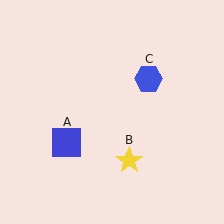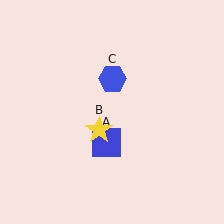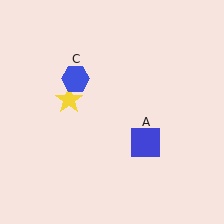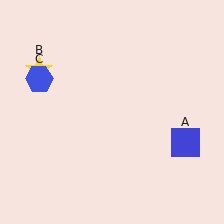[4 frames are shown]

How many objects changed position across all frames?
3 objects changed position: blue square (object A), yellow star (object B), blue hexagon (object C).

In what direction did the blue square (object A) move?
The blue square (object A) moved right.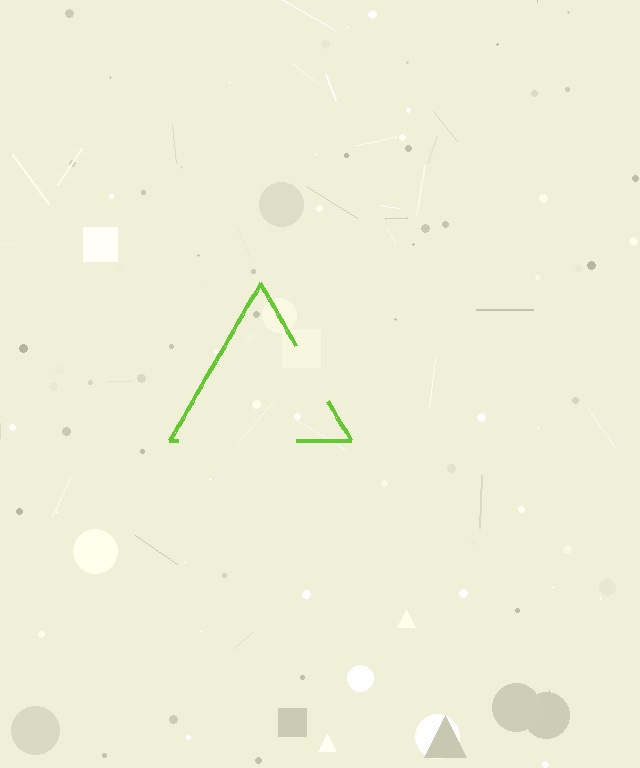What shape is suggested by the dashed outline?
The dashed outline suggests a triangle.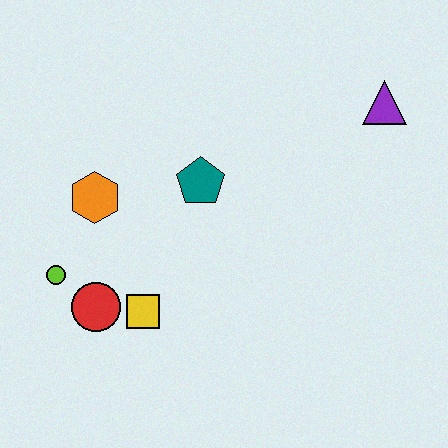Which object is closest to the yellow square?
The red circle is closest to the yellow square.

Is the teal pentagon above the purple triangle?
No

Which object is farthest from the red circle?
The purple triangle is farthest from the red circle.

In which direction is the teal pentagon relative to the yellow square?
The teal pentagon is above the yellow square.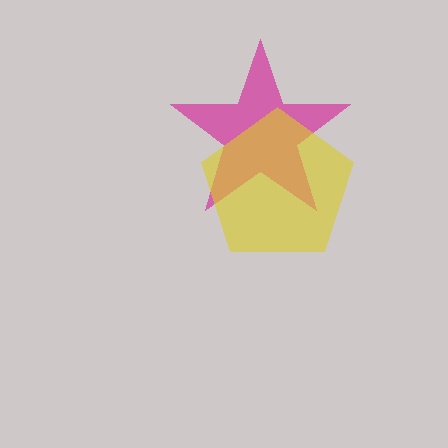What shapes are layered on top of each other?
The layered shapes are: a magenta star, a yellow pentagon.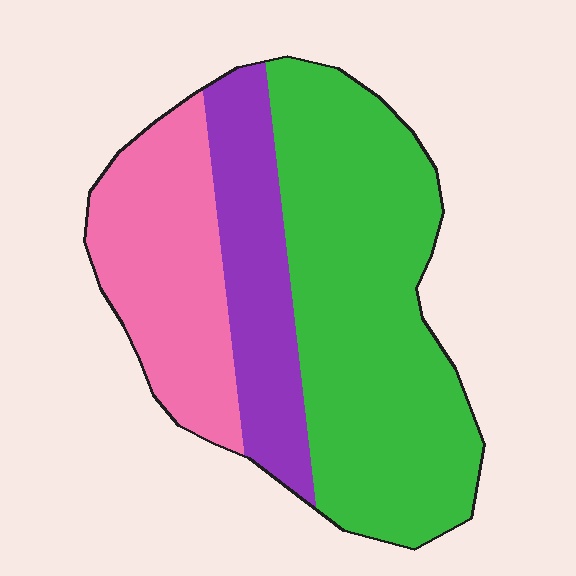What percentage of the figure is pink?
Pink takes up between a sixth and a third of the figure.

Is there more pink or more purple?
Pink.